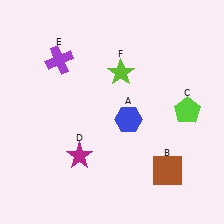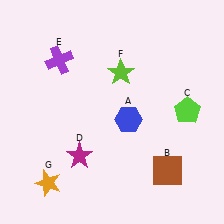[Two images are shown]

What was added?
An orange star (G) was added in Image 2.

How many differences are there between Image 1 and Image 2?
There is 1 difference between the two images.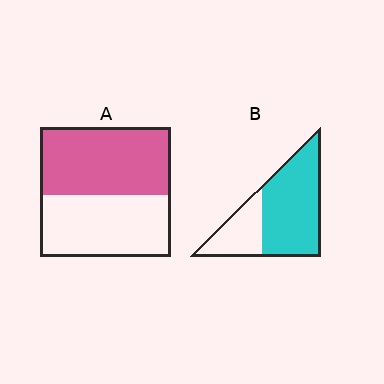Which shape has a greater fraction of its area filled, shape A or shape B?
Shape B.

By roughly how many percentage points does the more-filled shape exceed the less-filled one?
By roughly 15 percentage points (B over A).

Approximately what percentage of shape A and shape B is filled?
A is approximately 50% and B is approximately 70%.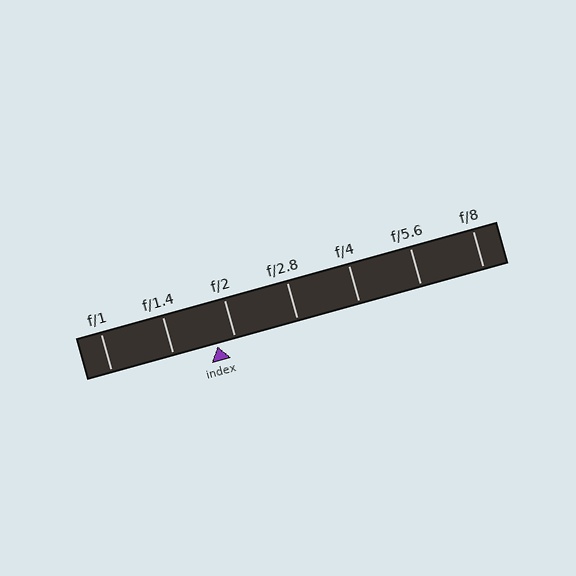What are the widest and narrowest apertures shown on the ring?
The widest aperture shown is f/1 and the narrowest is f/8.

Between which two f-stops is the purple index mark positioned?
The index mark is between f/1.4 and f/2.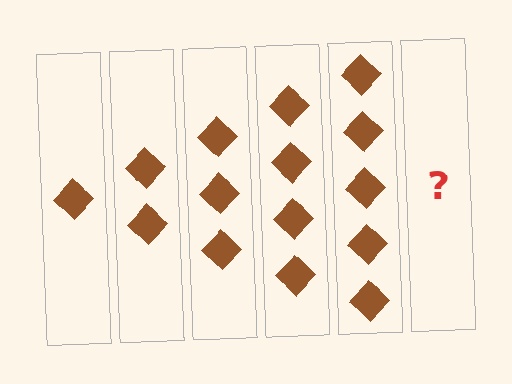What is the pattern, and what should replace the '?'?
The pattern is that each step adds one more diamond. The '?' should be 6 diamonds.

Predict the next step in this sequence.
The next step is 6 diamonds.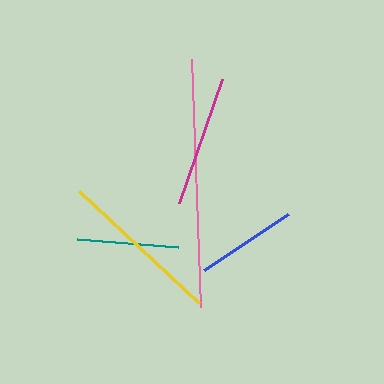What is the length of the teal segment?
The teal segment is approximately 101 pixels long.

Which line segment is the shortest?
The blue line is the shortest at approximately 101 pixels.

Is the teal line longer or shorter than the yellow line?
The yellow line is longer than the teal line.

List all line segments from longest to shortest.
From longest to shortest: pink, yellow, magenta, teal, blue.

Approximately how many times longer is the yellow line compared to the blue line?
The yellow line is approximately 1.6 times the length of the blue line.